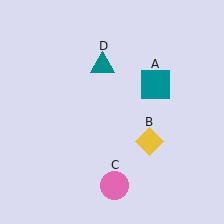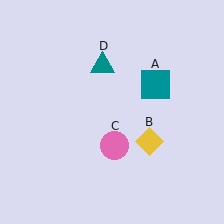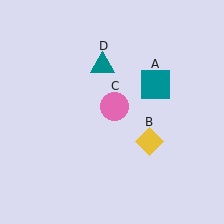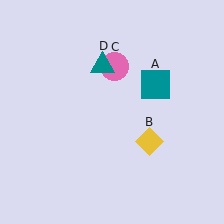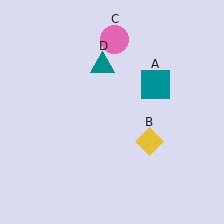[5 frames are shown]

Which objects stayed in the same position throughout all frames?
Teal square (object A) and yellow diamond (object B) and teal triangle (object D) remained stationary.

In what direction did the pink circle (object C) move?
The pink circle (object C) moved up.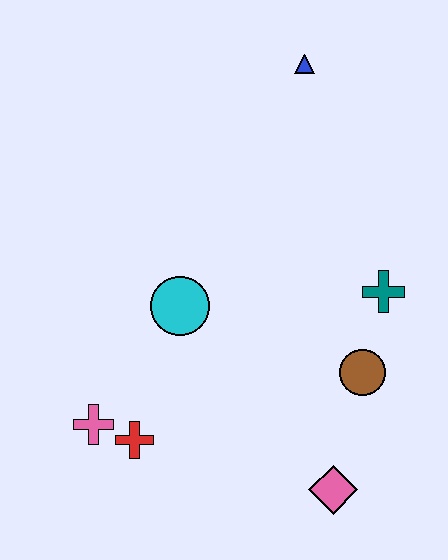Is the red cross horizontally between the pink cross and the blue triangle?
Yes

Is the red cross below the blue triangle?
Yes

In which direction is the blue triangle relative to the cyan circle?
The blue triangle is above the cyan circle.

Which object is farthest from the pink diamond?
The blue triangle is farthest from the pink diamond.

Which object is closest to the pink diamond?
The brown circle is closest to the pink diamond.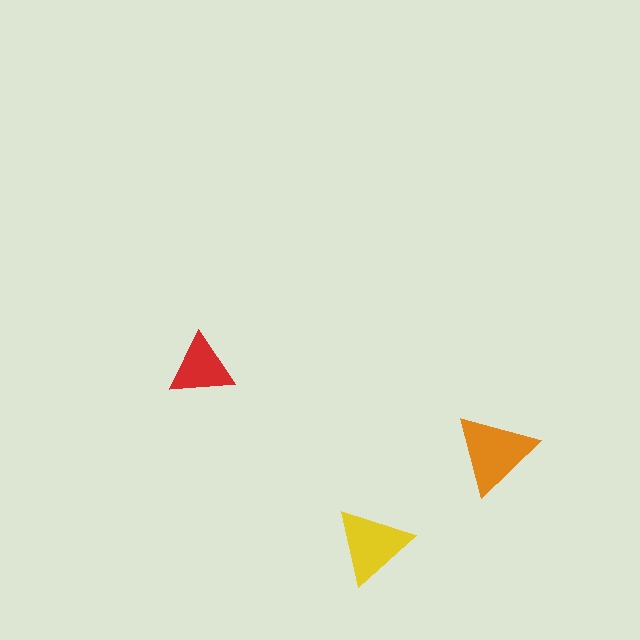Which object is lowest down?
The yellow triangle is bottommost.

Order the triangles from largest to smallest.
the orange one, the yellow one, the red one.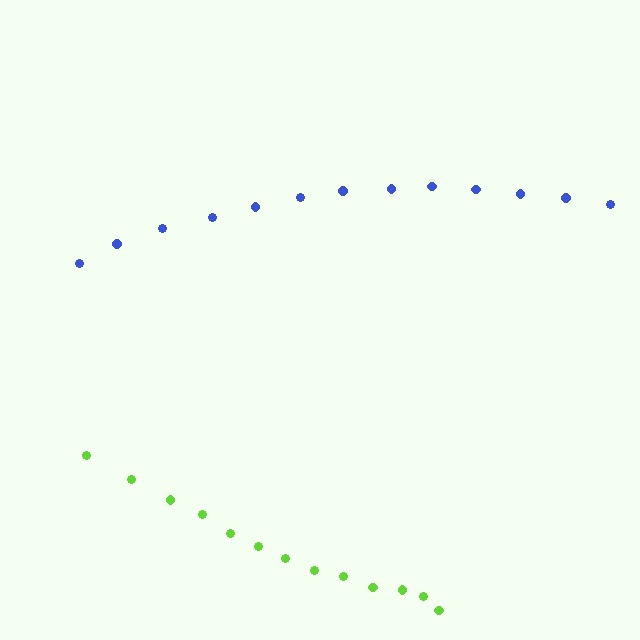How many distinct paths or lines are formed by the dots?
There are 2 distinct paths.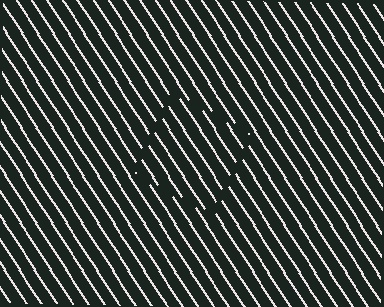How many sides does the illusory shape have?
4 sides — the line-ends trace a square.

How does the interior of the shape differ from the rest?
The interior of the shape contains the same grating, shifted by half a period — the contour is defined by the phase discontinuity where line-ends from the inner and outer gratings abut.